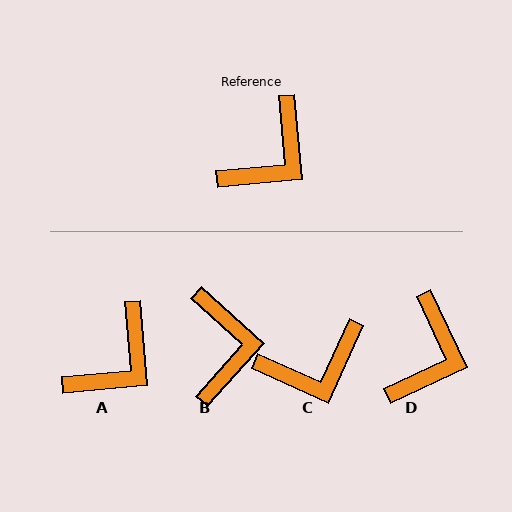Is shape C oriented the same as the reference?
No, it is off by about 29 degrees.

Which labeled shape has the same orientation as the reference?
A.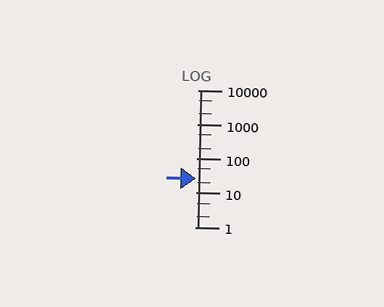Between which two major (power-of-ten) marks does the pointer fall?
The pointer is between 10 and 100.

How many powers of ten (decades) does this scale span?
The scale spans 4 decades, from 1 to 10000.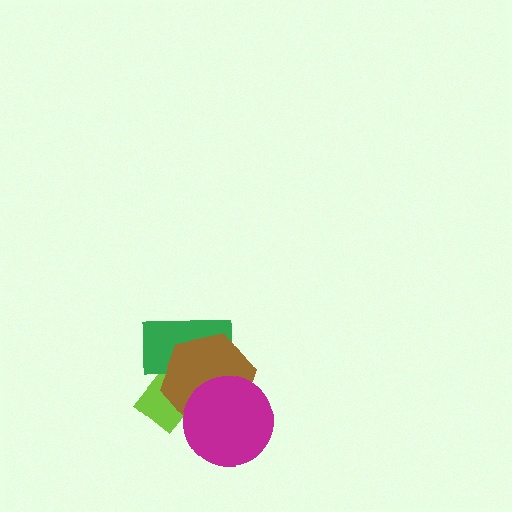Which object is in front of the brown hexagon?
The magenta circle is in front of the brown hexagon.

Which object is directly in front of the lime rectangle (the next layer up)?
The green rectangle is directly in front of the lime rectangle.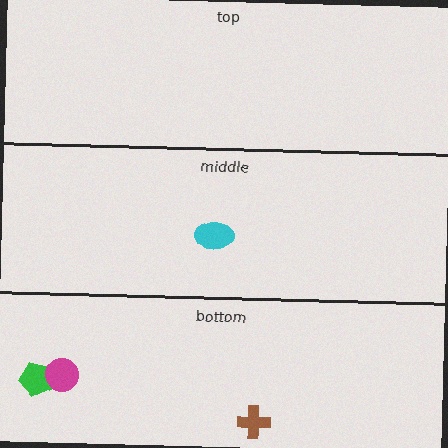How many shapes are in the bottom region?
3.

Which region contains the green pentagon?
The bottom region.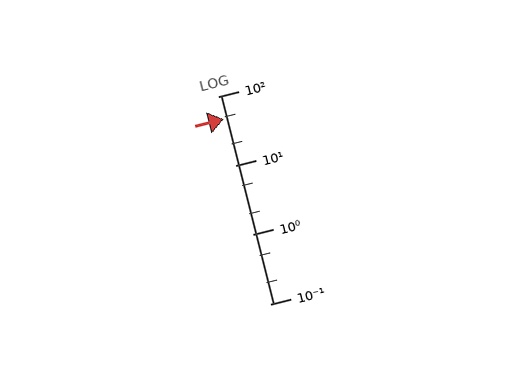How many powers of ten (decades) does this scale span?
The scale spans 3 decades, from 0.1 to 100.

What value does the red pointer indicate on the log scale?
The pointer indicates approximately 47.